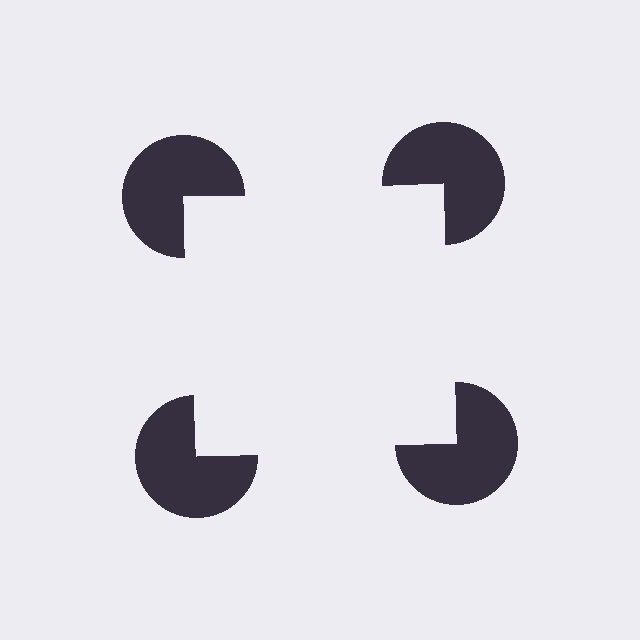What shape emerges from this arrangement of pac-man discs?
An illusory square — its edges are inferred from the aligned wedge cuts in the pac-man discs, not physically drawn.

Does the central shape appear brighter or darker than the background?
It typically appears slightly brighter than the background, even though no actual brightness change is drawn.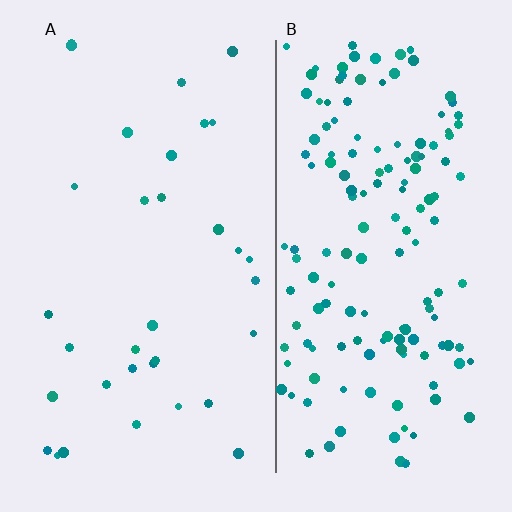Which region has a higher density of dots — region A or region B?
B (the right).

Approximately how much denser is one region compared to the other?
Approximately 4.7× — region B over region A.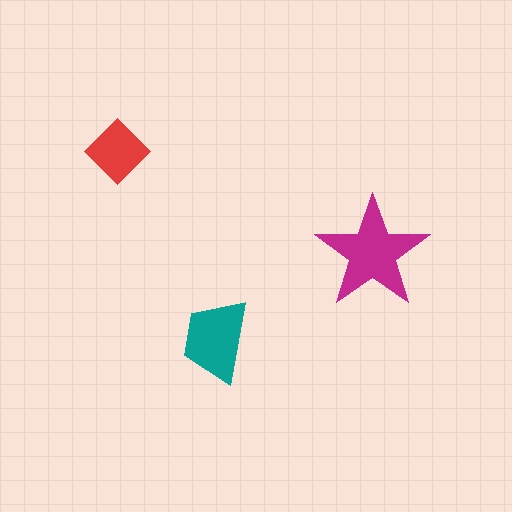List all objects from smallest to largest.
The red diamond, the teal trapezoid, the magenta star.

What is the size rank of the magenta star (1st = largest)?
1st.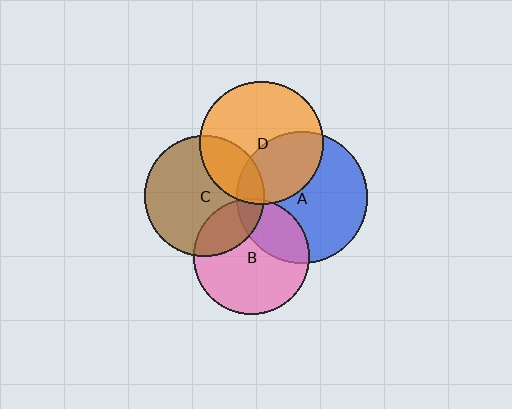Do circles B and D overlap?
Yes.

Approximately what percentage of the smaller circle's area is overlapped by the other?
Approximately 5%.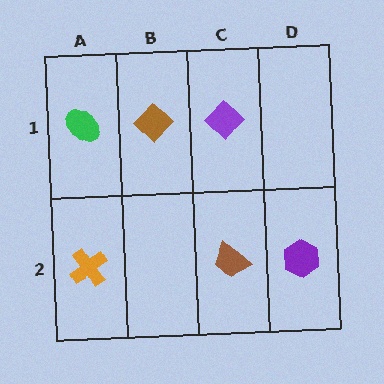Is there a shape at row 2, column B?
No, that cell is empty.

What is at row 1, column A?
A green ellipse.